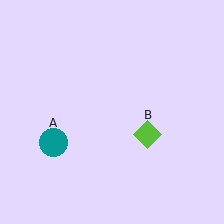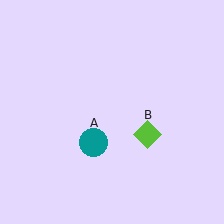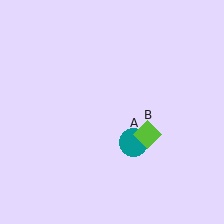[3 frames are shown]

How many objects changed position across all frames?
1 object changed position: teal circle (object A).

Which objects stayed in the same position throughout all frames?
Lime diamond (object B) remained stationary.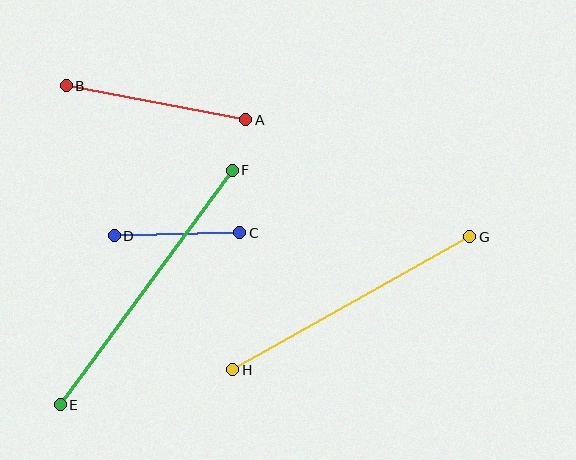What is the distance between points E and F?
The distance is approximately 291 pixels.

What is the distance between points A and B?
The distance is approximately 183 pixels.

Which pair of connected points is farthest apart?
Points E and F are farthest apart.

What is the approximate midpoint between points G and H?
The midpoint is at approximately (351, 303) pixels.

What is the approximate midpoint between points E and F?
The midpoint is at approximately (146, 288) pixels.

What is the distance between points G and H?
The distance is approximately 272 pixels.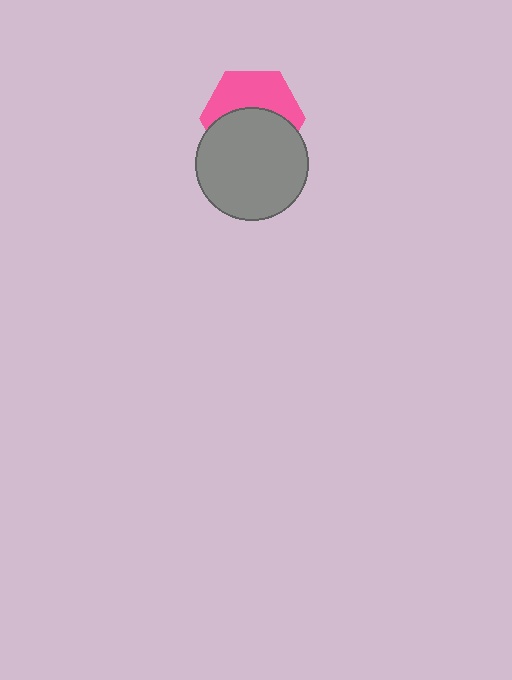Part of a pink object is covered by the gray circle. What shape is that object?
It is a hexagon.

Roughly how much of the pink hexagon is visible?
About half of it is visible (roughly 46%).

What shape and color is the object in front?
The object in front is a gray circle.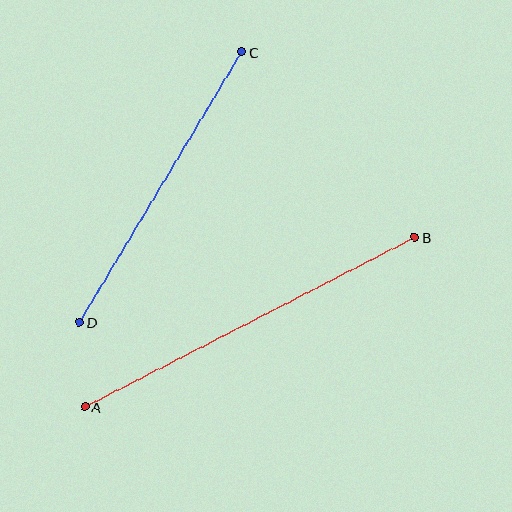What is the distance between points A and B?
The distance is approximately 371 pixels.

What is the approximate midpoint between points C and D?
The midpoint is at approximately (160, 187) pixels.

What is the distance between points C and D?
The distance is approximately 315 pixels.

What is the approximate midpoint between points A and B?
The midpoint is at approximately (250, 322) pixels.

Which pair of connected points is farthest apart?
Points A and B are farthest apart.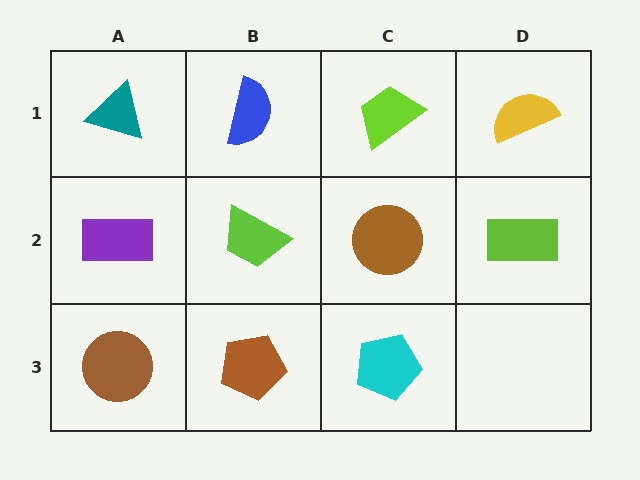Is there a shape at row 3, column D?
No, that cell is empty.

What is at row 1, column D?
A yellow semicircle.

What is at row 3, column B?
A brown pentagon.